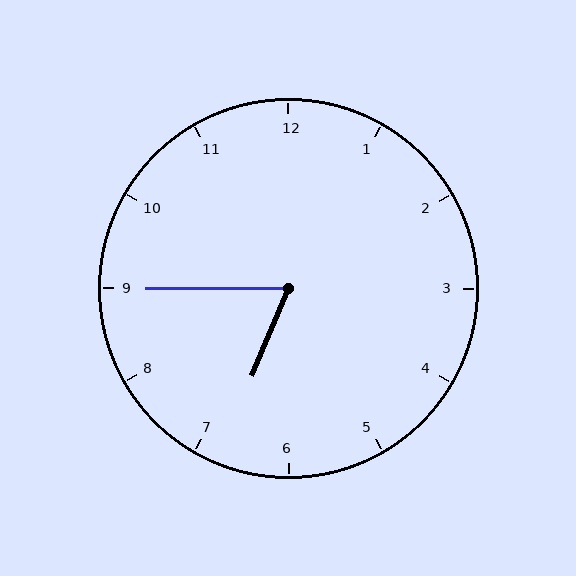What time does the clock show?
6:45.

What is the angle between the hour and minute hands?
Approximately 68 degrees.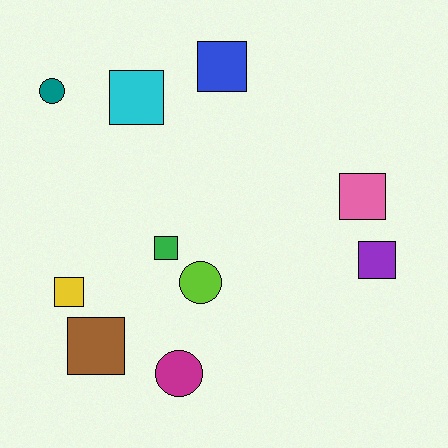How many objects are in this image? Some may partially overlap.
There are 10 objects.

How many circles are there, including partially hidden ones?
There are 3 circles.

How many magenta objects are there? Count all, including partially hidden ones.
There is 1 magenta object.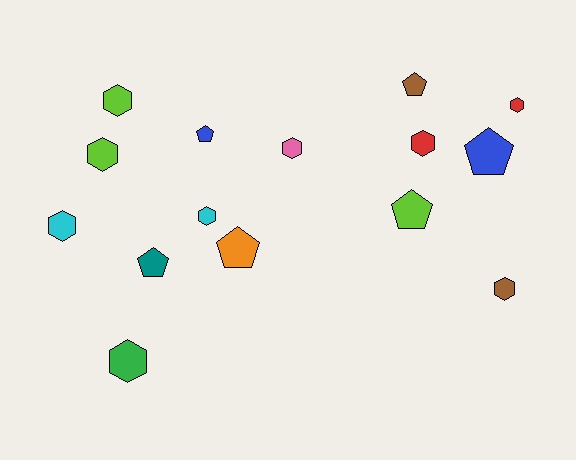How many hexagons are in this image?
There are 9 hexagons.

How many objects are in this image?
There are 15 objects.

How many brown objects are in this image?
There are 2 brown objects.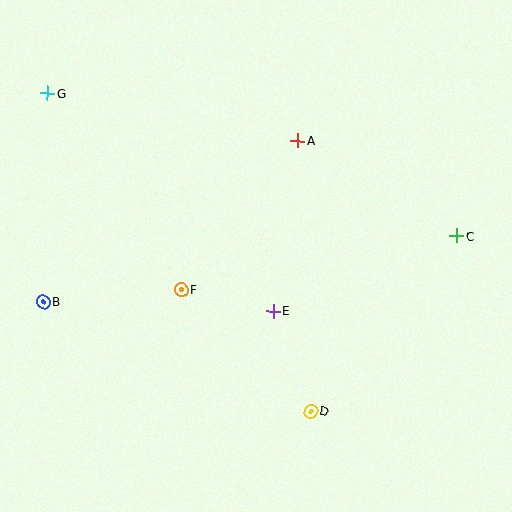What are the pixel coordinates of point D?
Point D is at (311, 411).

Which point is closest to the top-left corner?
Point G is closest to the top-left corner.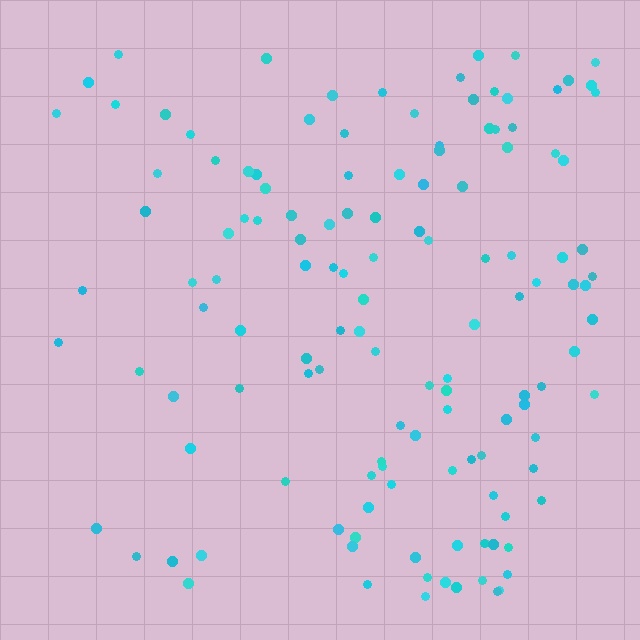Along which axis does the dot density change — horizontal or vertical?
Horizontal.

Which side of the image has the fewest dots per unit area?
The left.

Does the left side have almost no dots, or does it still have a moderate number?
Still a moderate number, just noticeably fewer than the right.